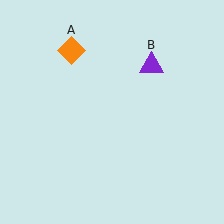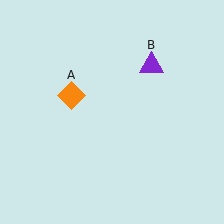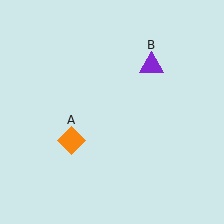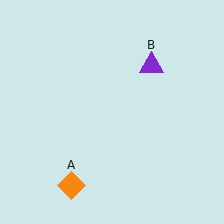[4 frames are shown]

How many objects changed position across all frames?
1 object changed position: orange diamond (object A).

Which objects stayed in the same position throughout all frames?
Purple triangle (object B) remained stationary.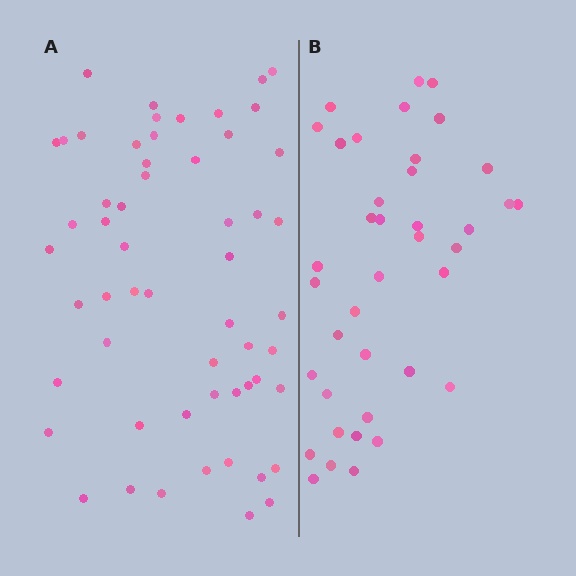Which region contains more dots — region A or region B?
Region A (the left region) has more dots.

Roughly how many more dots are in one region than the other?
Region A has approximately 15 more dots than region B.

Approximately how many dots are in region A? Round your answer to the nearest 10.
About 60 dots. (The exact count is 56, which rounds to 60.)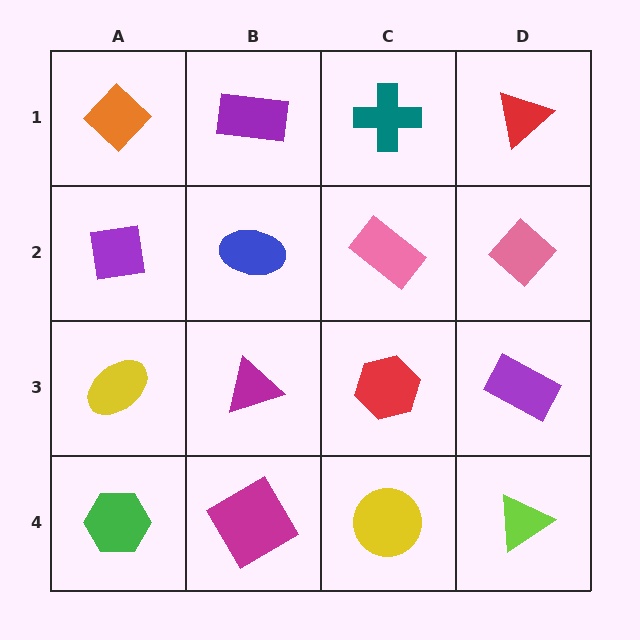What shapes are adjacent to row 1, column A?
A purple square (row 2, column A), a purple rectangle (row 1, column B).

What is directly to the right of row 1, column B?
A teal cross.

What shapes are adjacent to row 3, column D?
A pink diamond (row 2, column D), a lime triangle (row 4, column D), a red hexagon (row 3, column C).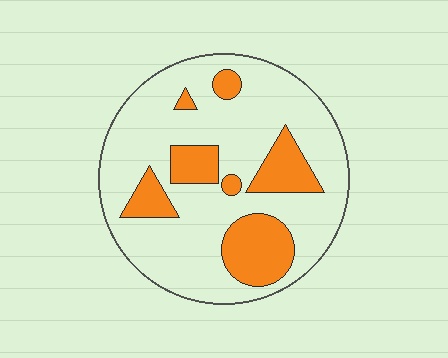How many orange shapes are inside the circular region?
7.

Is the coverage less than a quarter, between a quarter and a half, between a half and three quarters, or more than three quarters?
Less than a quarter.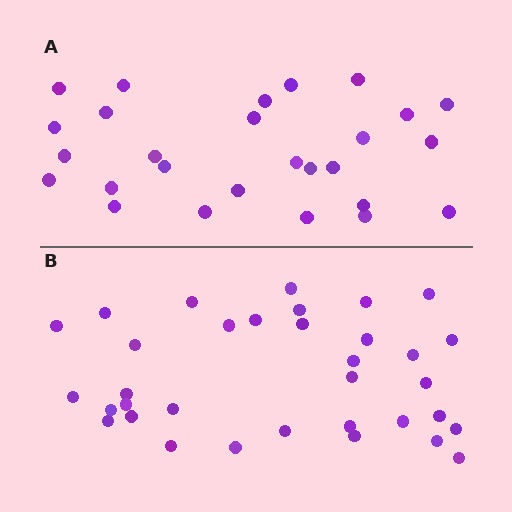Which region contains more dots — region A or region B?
Region B (the bottom region) has more dots.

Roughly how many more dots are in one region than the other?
Region B has roughly 8 or so more dots than region A.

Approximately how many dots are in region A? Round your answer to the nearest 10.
About 30 dots. (The exact count is 27, which rounds to 30.)